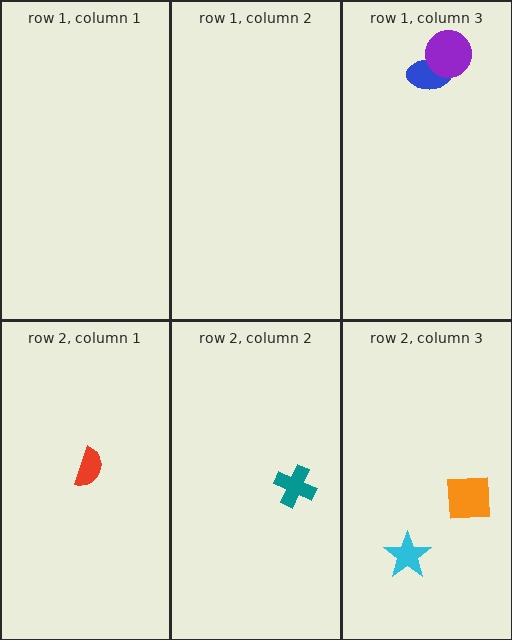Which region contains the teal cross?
The row 2, column 2 region.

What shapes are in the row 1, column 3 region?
The blue ellipse, the purple circle.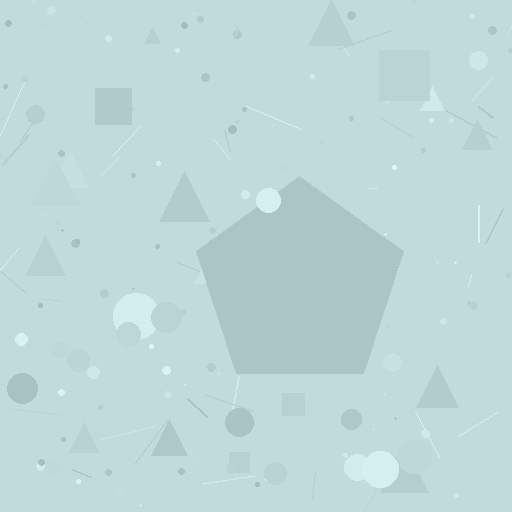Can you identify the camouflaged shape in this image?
The camouflaged shape is a pentagon.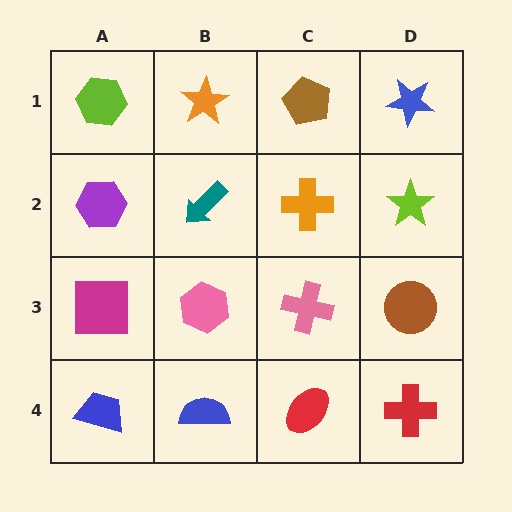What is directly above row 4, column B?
A pink hexagon.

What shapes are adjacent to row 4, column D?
A brown circle (row 3, column D), a red ellipse (row 4, column C).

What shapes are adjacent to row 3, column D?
A lime star (row 2, column D), a red cross (row 4, column D), a pink cross (row 3, column C).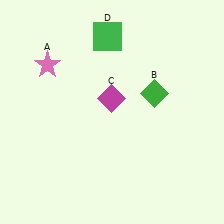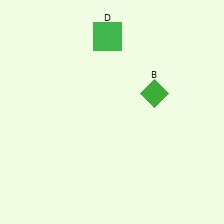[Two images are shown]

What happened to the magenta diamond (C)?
The magenta diamond (C) was removed in Image 2. It was in the top-left area of Image 1.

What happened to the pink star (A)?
The pink star (A) was removed in Image 2. It was in the top-left area of Image 1.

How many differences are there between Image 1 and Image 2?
There are 2 differences between the two images.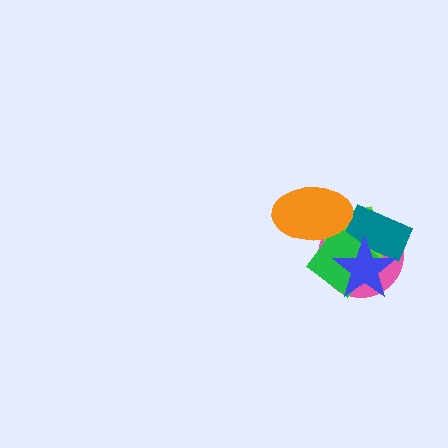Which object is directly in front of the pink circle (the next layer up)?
The lime square is directly in front of the pink circle.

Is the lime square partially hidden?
Yes, it is partially covered by another shape.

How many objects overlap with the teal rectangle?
4 objects overlap with the teal rectangle.